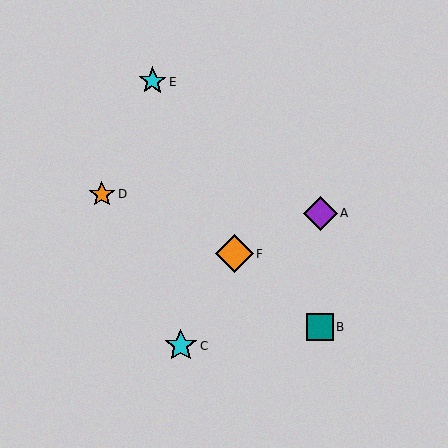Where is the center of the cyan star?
The center of the cyan star is at (181, 345).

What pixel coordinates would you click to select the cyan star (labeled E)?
Click at (153, 81) to select the cyan star E.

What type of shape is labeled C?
Shape C is a cyan star.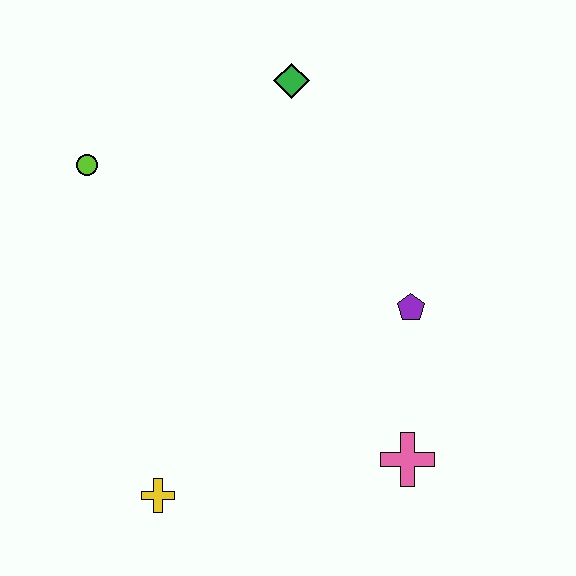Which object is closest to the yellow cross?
The pink cross is closest to the yellow cross.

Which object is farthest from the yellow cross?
The green diamond is farthest from the yellow cross.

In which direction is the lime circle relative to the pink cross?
The lime circle is to the left of the pink cross.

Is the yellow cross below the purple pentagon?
Yes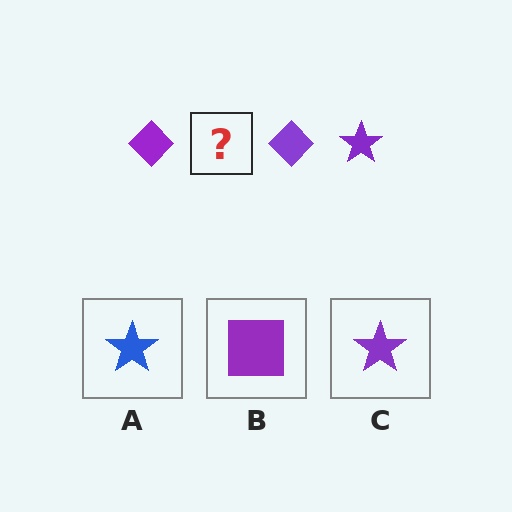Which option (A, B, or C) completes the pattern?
C.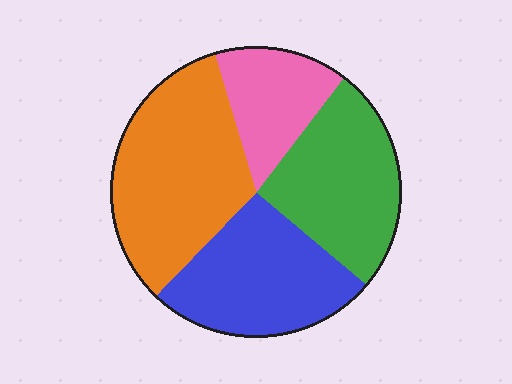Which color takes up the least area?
Pink, at roughly 15%.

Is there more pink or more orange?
Orange.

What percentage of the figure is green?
Green covers about 25% of the figure.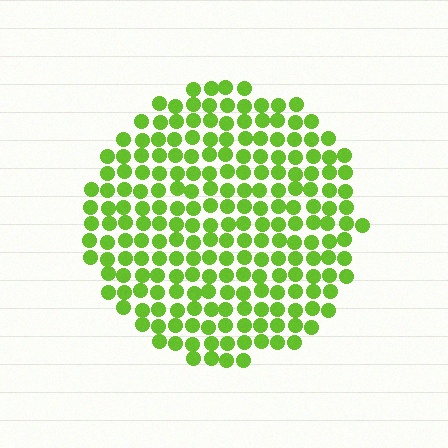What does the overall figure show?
The overall figure shows a circle.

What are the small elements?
The small elements are circles.